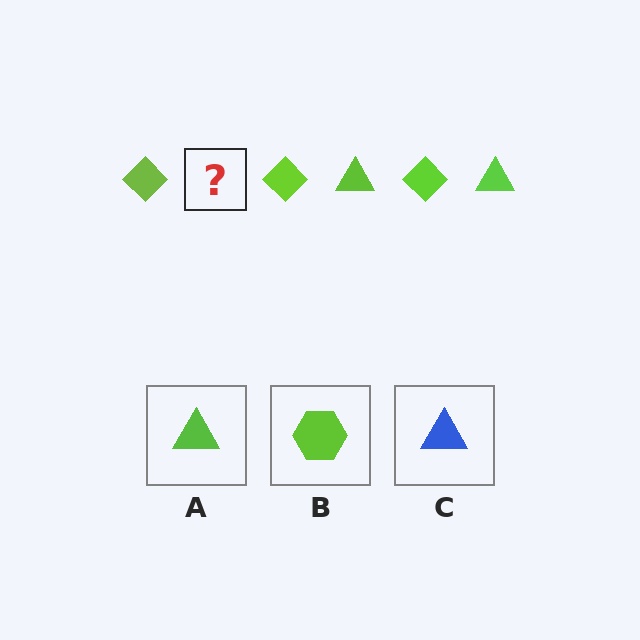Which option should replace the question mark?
Option A.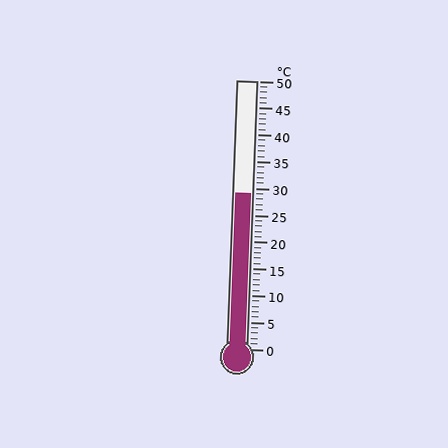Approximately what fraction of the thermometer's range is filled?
The thermometer is filled to approximately 60% of its range.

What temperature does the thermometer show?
The thermometer shows approximately 29°C.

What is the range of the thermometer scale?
The thermometer scale ranges from 0°C to 50°C.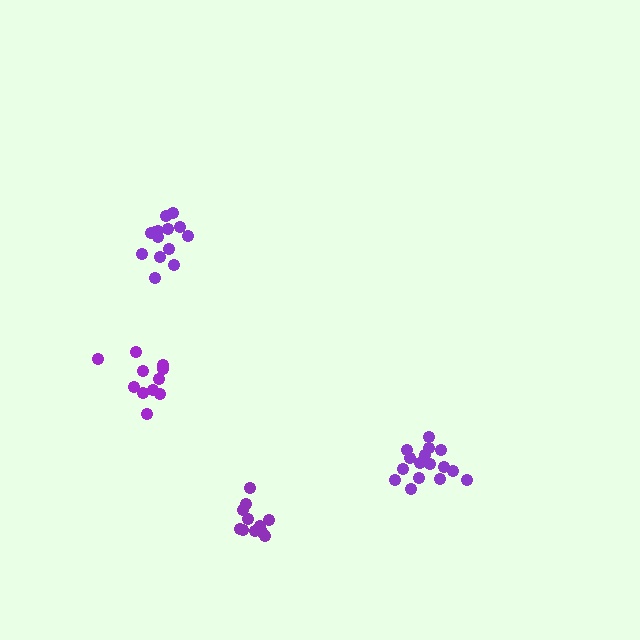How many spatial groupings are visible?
There are 4 spatial groupings.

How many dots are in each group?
Group 1: 11 dots, Group 2: 16 dots, Group 3: 14 dots, Group 4: 11 dots (52 total).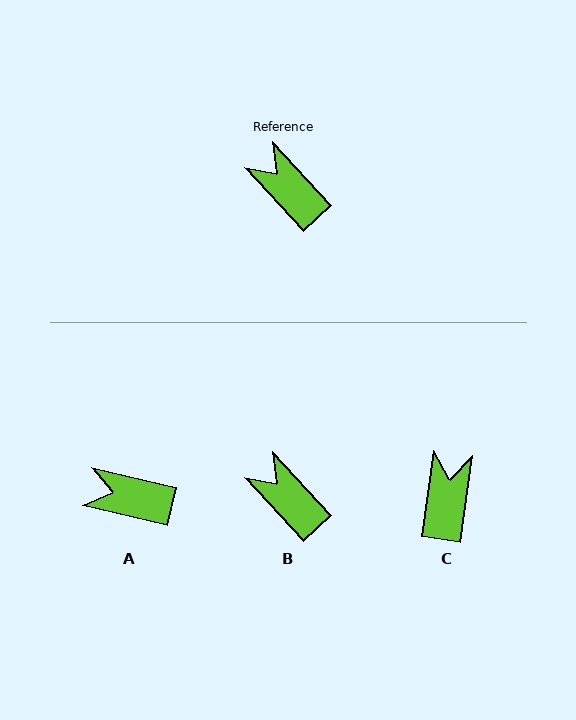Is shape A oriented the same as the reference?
No, it is off by about 34 degrees.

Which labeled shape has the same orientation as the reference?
B.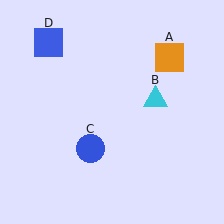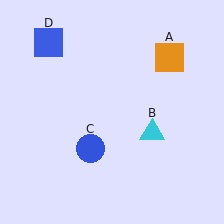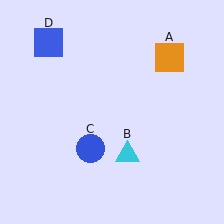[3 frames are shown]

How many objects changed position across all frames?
1 object changed position: cyan triangle (object B).